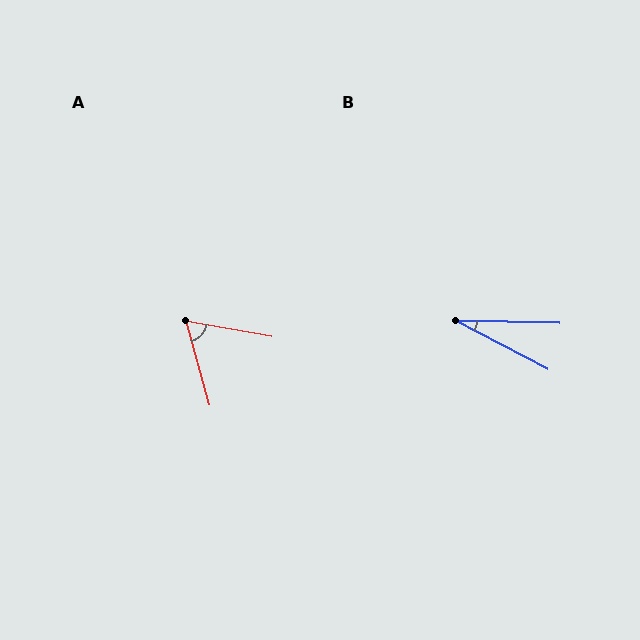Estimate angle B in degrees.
Approximately 26 degrees.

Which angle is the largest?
A, at approximately 65 degrees.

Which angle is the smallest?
B, at approximately 26 degrees.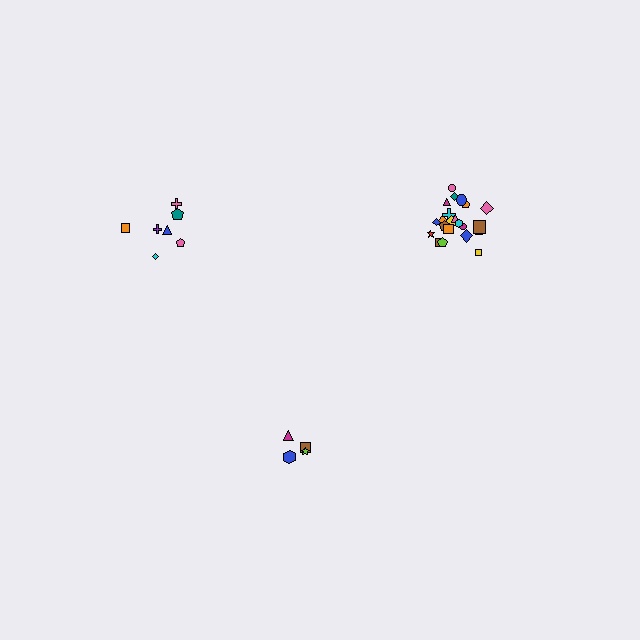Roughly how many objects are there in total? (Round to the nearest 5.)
Roughly 35 objects in total.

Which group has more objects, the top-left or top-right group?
The top-right group.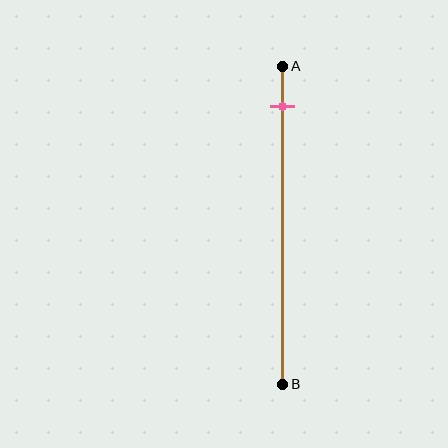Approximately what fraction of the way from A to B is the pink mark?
The pink mark is approximately 10% of the way from A to B.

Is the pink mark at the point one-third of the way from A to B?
No, the mark is at about 10% from A, not at the 33% one-third point.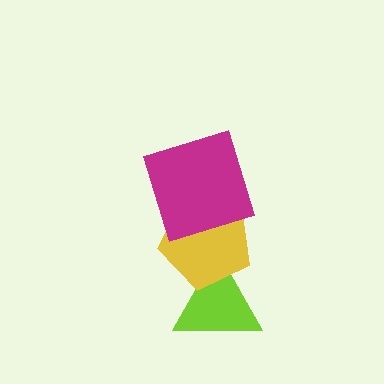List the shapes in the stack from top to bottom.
From top to bottom: the magenta square, the yellow pentagon, the lime triangle.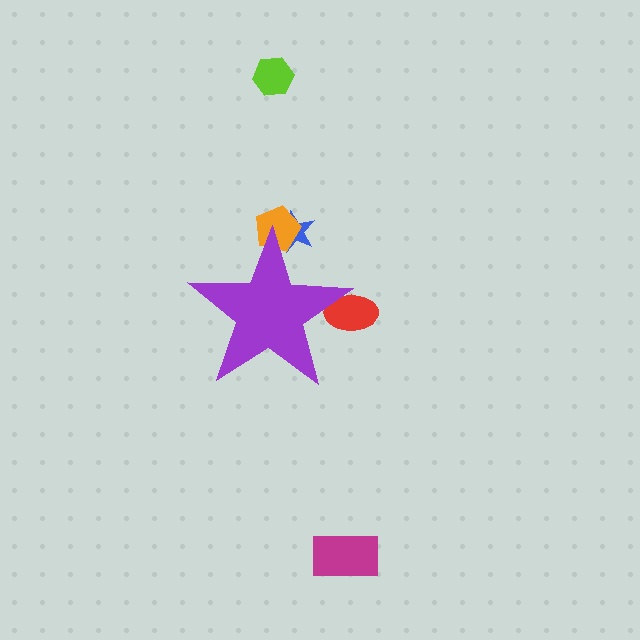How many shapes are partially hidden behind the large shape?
3 shapes are partially hidden.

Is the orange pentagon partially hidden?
Yes, the orange pentagon is partially hidden behind the purple star.